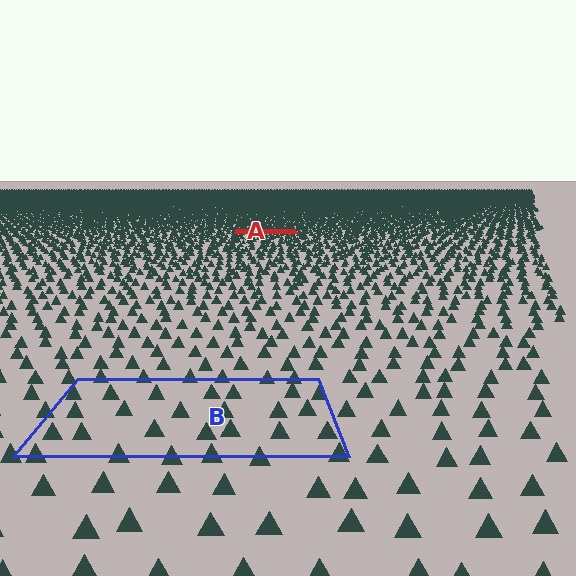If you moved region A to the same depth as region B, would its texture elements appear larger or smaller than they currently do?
They would appear larger. At a closer depth, the same texture elements are projected at a bigger on-screen size.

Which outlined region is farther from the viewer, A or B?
Region A is farther from the viewer — the texture elements inside it appear smaller and more densely packed.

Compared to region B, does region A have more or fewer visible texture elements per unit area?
Region A has more texture elements per unit area — they are packed more densely because it is farther away.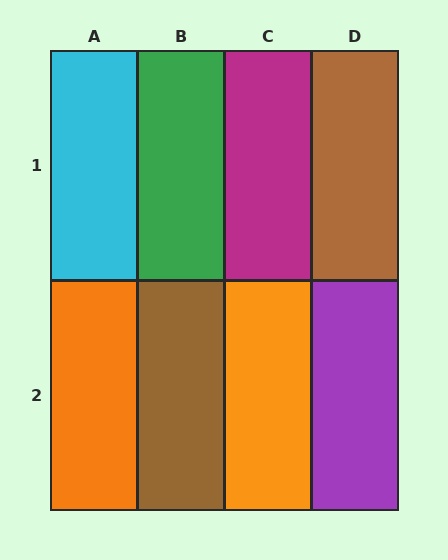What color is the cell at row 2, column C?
Orange.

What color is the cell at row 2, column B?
Brown.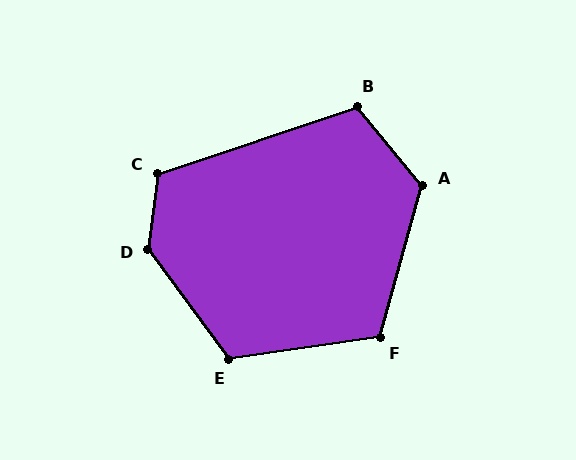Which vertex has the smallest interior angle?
B, at approximately 111 degrees.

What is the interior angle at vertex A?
Approximately 125 degrees (obtuse).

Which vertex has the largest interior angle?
D, at approximately 136 degrees.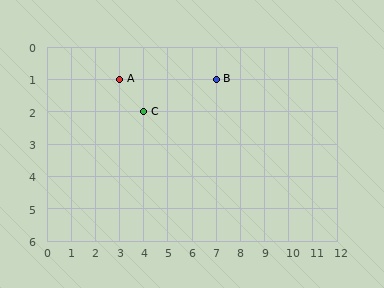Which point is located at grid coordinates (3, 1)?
Point A is at (3, 1).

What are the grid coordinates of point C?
Point C is at grid coordinates (4, 2).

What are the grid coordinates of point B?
Point B is at grid coordinates (7, 1).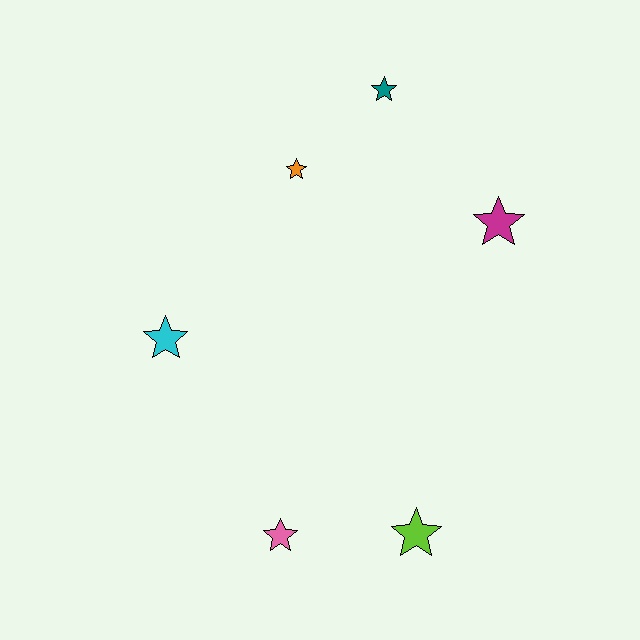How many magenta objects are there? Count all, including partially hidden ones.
There is 1 magenta object.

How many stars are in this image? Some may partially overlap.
There are 6 stars.